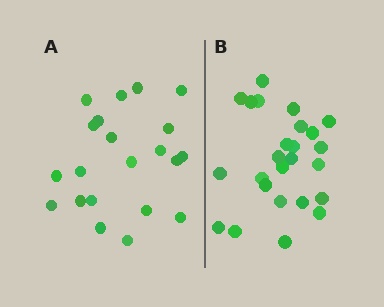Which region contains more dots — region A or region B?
Region B (the right region) has more dots.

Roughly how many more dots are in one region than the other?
Region B has about 4 more dots than region A.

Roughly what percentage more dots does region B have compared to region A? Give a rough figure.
About 20% more.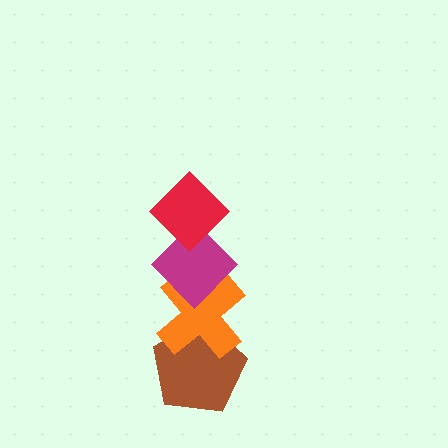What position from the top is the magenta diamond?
The magenta diamond is 2nd from the top.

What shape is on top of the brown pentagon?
The orange cross is on top of the brown pentagon.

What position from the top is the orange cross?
The orange cross is 3rd from the top.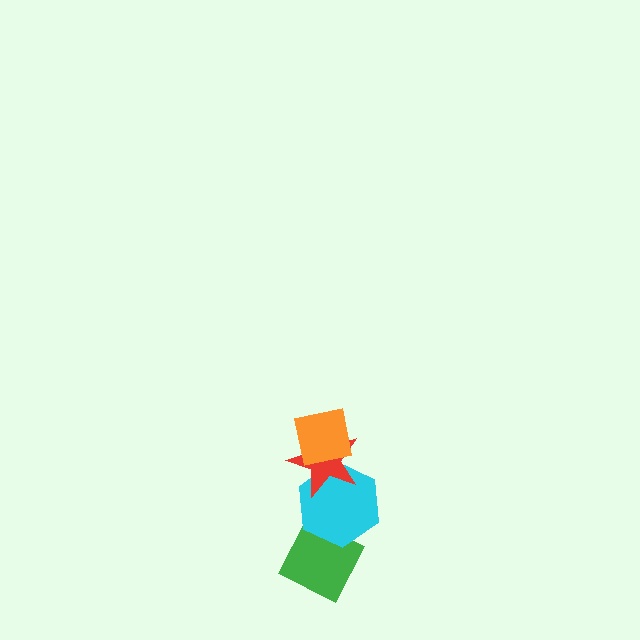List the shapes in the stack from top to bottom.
From top to bottom: the orange square, the red star, the cyan hexagon, the green diamond.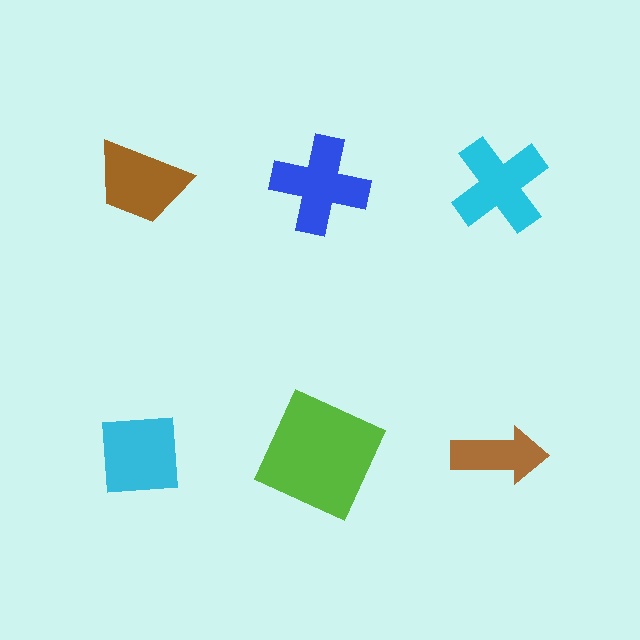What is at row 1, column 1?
A brown trapezoid.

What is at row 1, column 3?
A cyan cross.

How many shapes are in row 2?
3 shapes.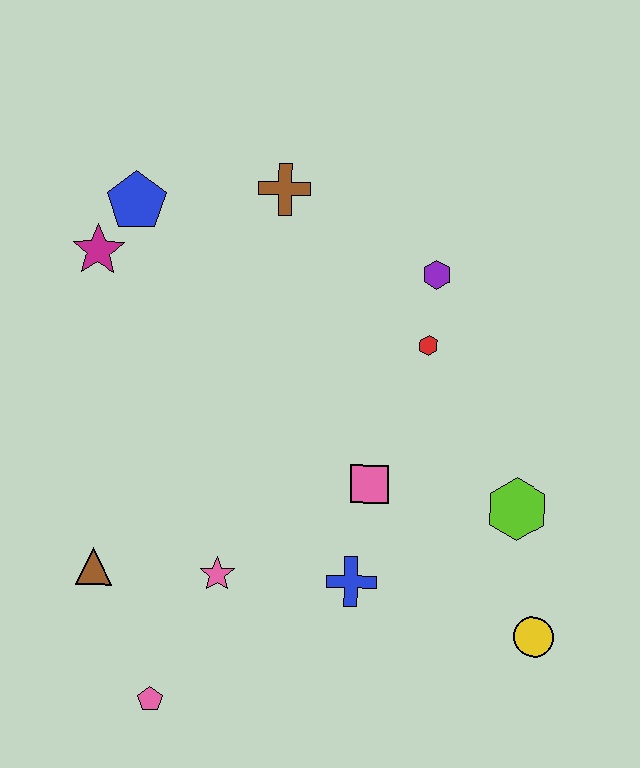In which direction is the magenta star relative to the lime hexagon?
The magenta star is to the left of the lime hexagon.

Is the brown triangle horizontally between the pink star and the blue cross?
No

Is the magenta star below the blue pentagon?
Yes